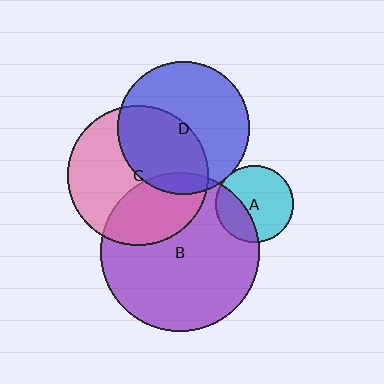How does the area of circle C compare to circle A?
Approximately 3.3 times.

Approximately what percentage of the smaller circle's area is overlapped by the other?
Approximately 35%.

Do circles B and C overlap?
Yes.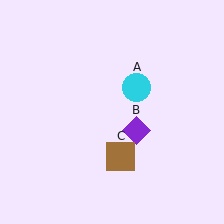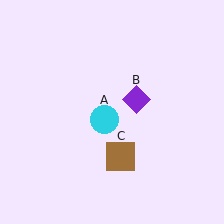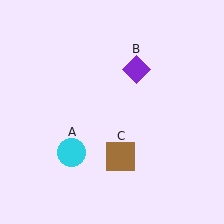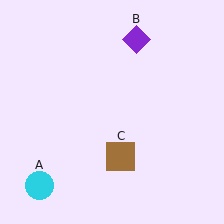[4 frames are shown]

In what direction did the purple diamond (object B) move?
The purple diamond (object B) moved up.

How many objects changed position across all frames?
2 objects changed position: cyan circle (object A), purple diamond (object B).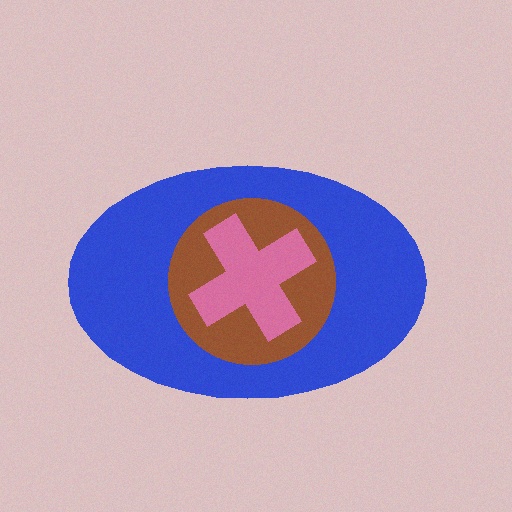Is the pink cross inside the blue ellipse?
Yes.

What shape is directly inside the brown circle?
The pink cross.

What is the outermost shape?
The blue ellipse.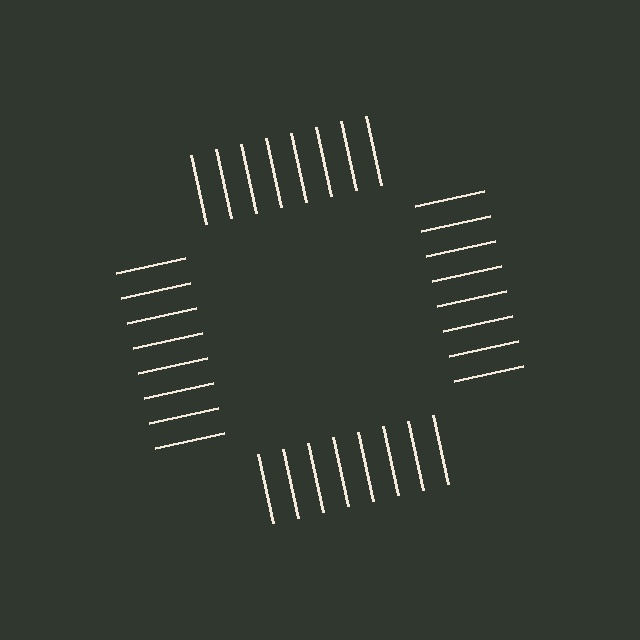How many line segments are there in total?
32 — 8 along each of the 4 edges.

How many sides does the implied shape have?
4 sides — the line-ends trace a square.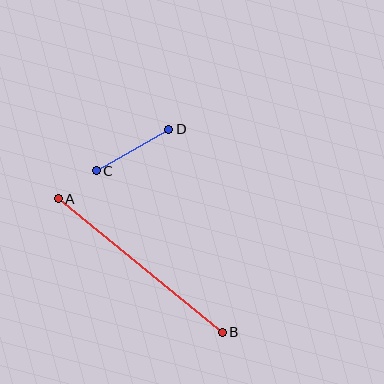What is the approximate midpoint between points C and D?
The midpoint is at approximately (133, 150) pixels.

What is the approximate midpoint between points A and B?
The midpoint is at approximately (140, 266) pixels.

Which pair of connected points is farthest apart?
Points A and B are farthest apart.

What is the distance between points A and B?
The distance is approximately 211 pixels.